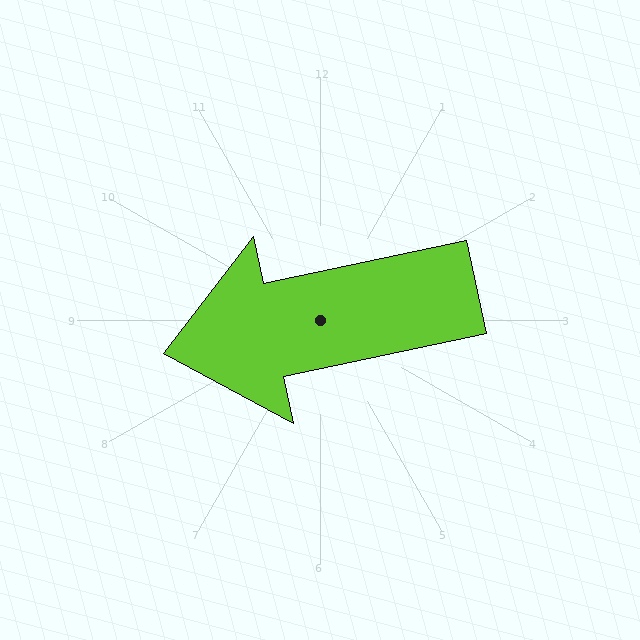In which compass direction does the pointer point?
West.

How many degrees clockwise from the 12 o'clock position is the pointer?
Approximately 258 degrees.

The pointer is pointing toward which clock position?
Roughly 9 o'clock.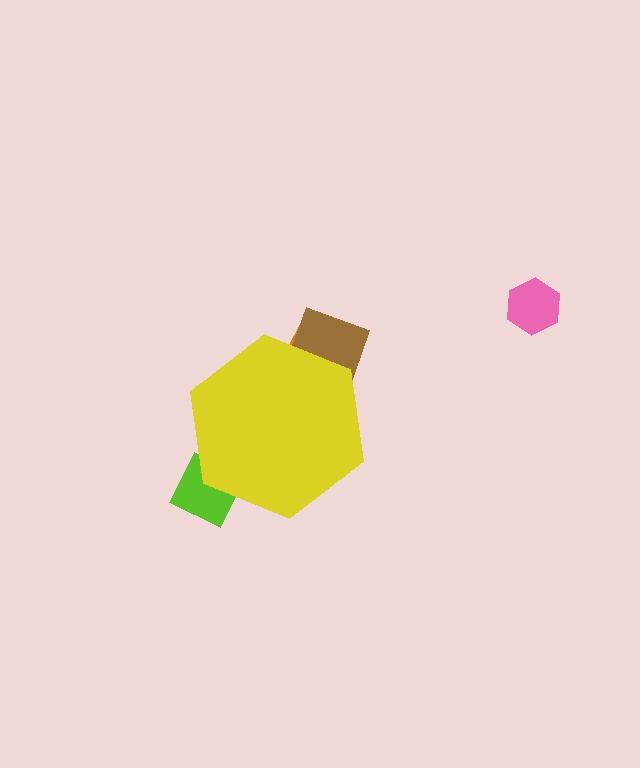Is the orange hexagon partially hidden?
Yes, the orange hexagon is partially hidden behind the yellow hexagon.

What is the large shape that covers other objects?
A yellow hexagon.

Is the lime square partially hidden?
Yes, the lime square is partially hidden behind the yellow hexagon.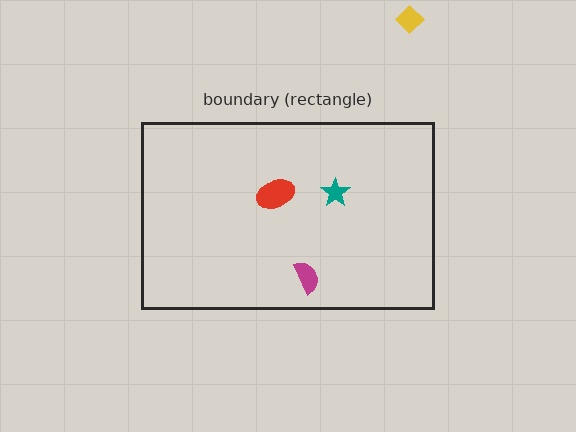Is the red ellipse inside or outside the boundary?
Inside.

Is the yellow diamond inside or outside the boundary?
Outside.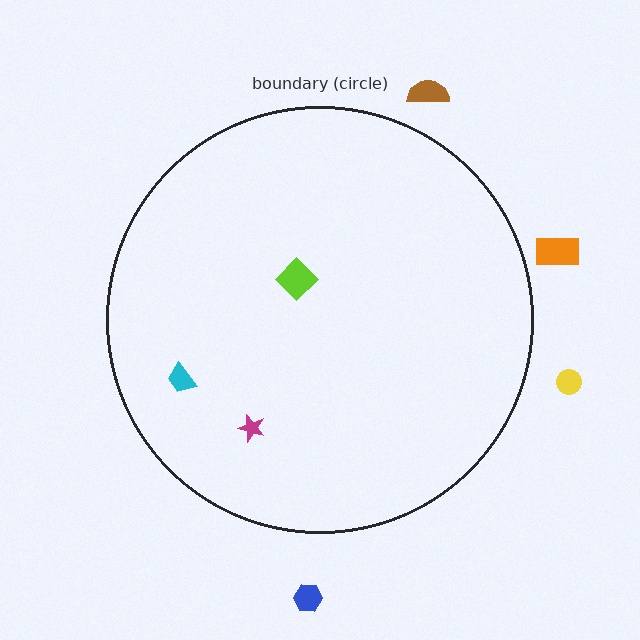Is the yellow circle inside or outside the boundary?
Outside.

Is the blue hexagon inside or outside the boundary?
Outside.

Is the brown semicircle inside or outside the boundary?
Outside.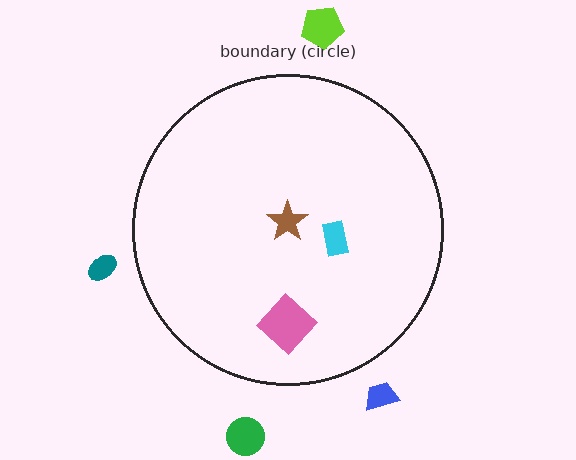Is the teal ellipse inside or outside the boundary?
Outside.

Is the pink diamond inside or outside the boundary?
Inside.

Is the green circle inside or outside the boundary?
Outside.